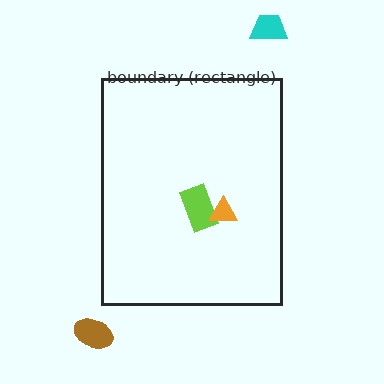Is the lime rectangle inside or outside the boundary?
Inside.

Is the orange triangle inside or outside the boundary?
Inside.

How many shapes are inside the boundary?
2 inside, 2 outside.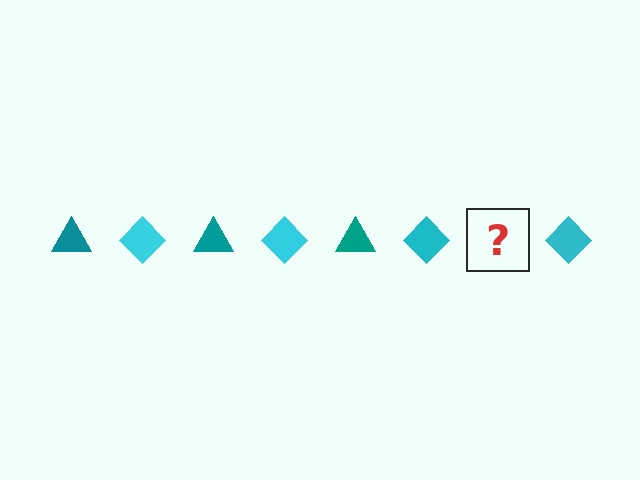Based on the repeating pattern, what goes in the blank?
The blank should be a teal triangle.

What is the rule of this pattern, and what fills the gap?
The rule is that the pattern alternates between teal triangle and cyan diamond. The gap should be filled with a teal triangle.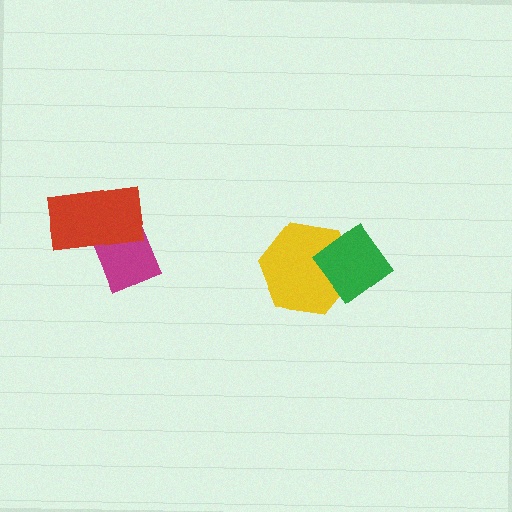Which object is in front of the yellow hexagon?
The green diamond is in front of the yellow hexagon.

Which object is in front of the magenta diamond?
The red rectangle is in front of the magenta diamond.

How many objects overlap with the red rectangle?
1 object overlaps with the red rectangle.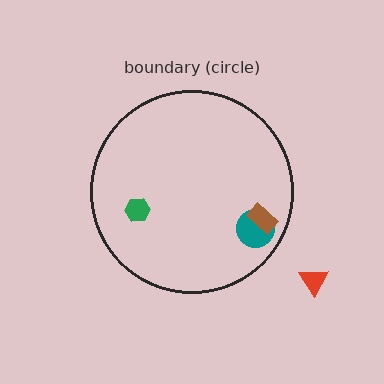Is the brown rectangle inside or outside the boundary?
Inside.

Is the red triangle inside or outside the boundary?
Outside.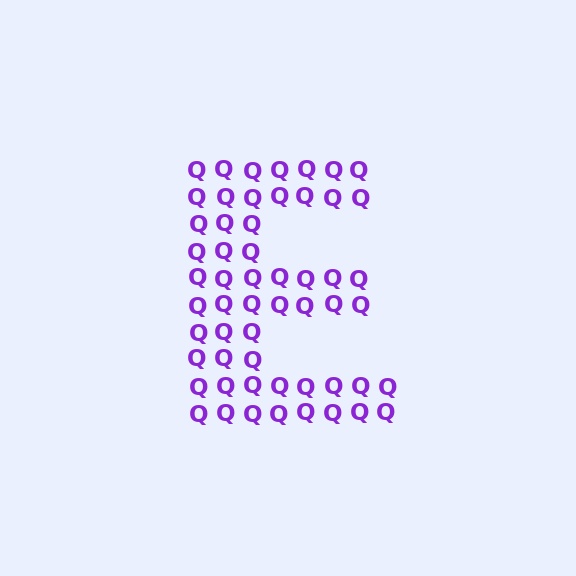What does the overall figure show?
The overall figure shows the letter E.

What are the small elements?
The small elements are letter Q's.